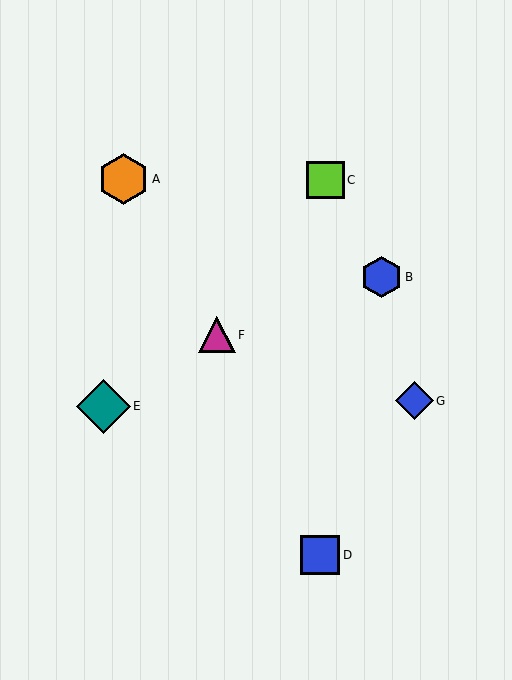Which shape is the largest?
The teal diamond (labeled E) is the largest.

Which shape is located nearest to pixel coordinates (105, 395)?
The teal diamond (labeled E) at (103, 406) is nearest to that location.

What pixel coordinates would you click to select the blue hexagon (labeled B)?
Click at (381, 277) to select the blue hexagon B.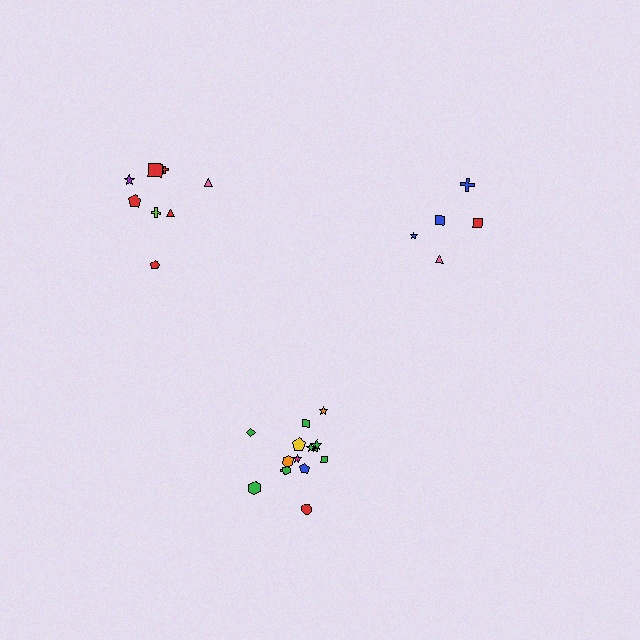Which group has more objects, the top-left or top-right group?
The top-left group.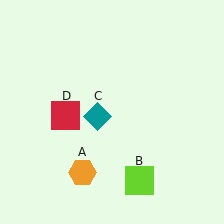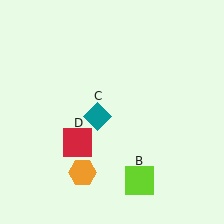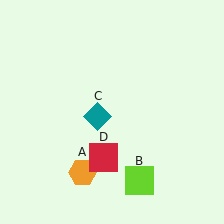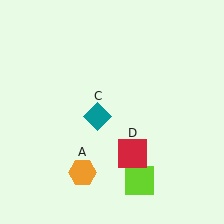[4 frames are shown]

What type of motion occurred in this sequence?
The red square (object D) rotated counterclockwise around the center of the scene.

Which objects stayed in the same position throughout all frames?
Orange hexagon (object A) and lime square (object B) and teal diamond (object C) remained stationary.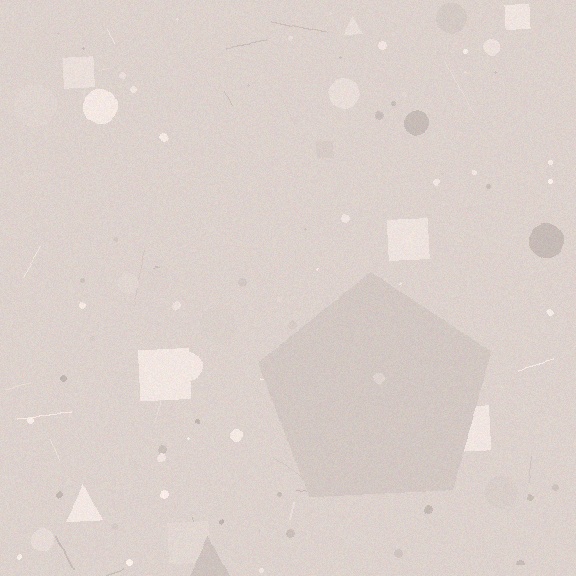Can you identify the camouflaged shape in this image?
The camouflaged shape is a pentagon.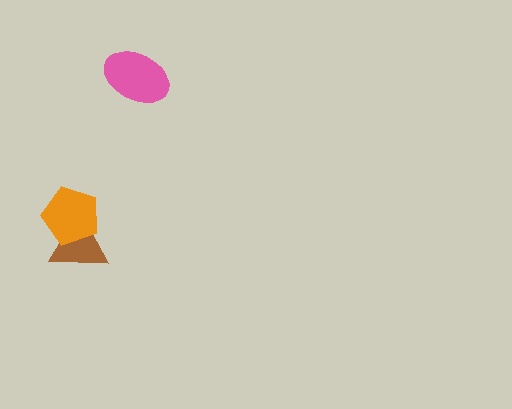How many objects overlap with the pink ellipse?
0 objects overlap with the pink ellipse.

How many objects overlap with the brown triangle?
1 object overlaps with the brown triangle.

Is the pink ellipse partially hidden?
No, no other shape covers it.